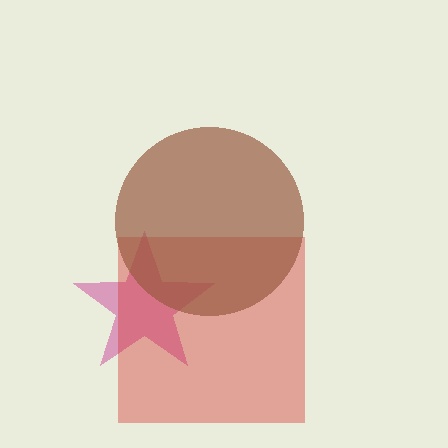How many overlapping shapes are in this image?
There are 3 overlapping shapes in the image.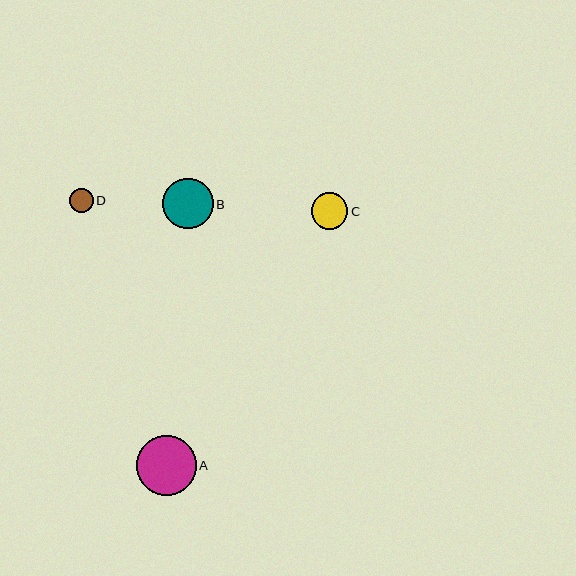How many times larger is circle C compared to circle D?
Circle C is approximately 1.5 times the size of circle D.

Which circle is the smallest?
Circle D is the smallest with a size of approximately 24 pixels.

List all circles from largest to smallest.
From largest to smallest: A, B, C, D.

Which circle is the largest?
Circle A is the largest with a size of approximately 59 pixels.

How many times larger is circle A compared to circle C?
Circle A is approximately 1.6 times the size of circle C.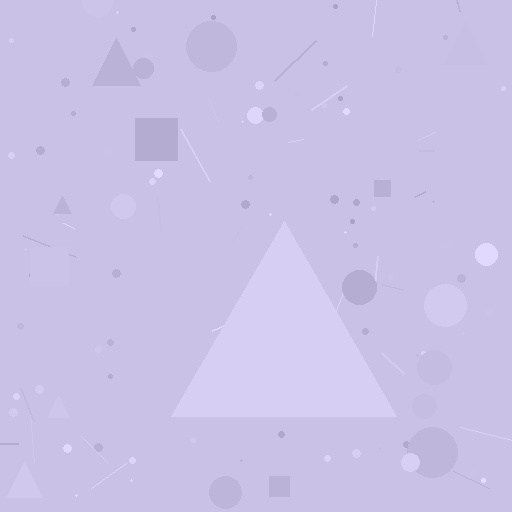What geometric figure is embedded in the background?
A triangle is embedded in the background.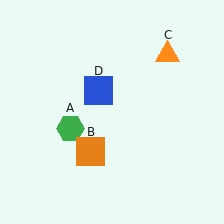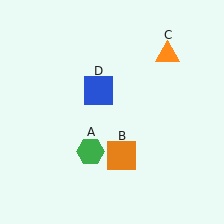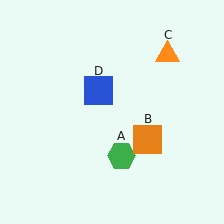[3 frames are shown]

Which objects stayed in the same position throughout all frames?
Orange triangle (object C) and blue square (object D) remained stationary.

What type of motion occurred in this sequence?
The green hexagon (object A), orange square (object B) rotated counterclockwise around the center of the scene.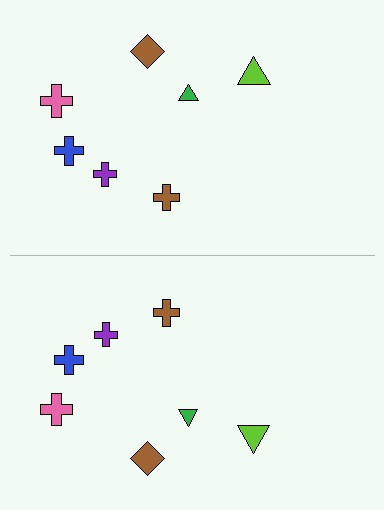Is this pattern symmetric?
Yes, this pattern has bilateral (reflection) symmetry.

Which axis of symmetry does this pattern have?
The pattern has a horizontal axis of symmetry running through the center of the image.